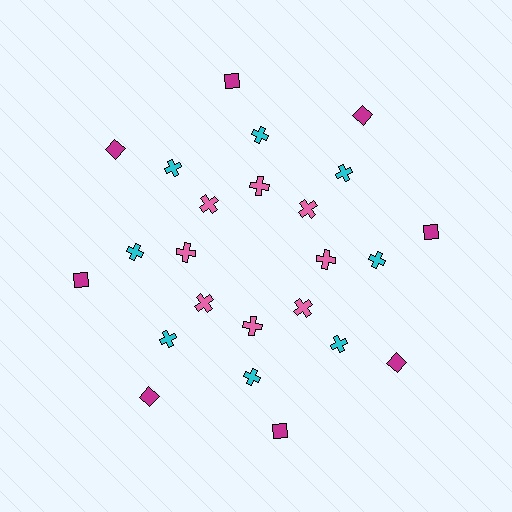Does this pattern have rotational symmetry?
Yes, this pattern has 8-fold rotational symmetry. It looks the same after rotating 45 degrees around the center.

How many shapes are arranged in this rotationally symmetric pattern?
There are 24 shapes, arranged in 8 groups of 3.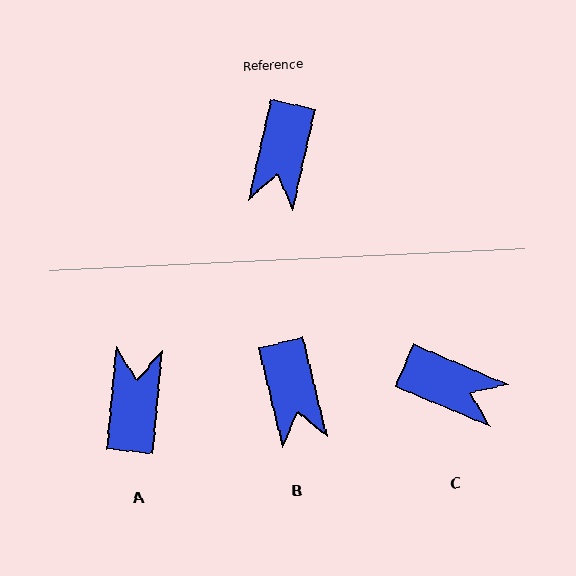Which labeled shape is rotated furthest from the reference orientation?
A, about 173 degrees away.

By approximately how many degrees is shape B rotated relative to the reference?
Approximately 26 degrees counter-clockwise.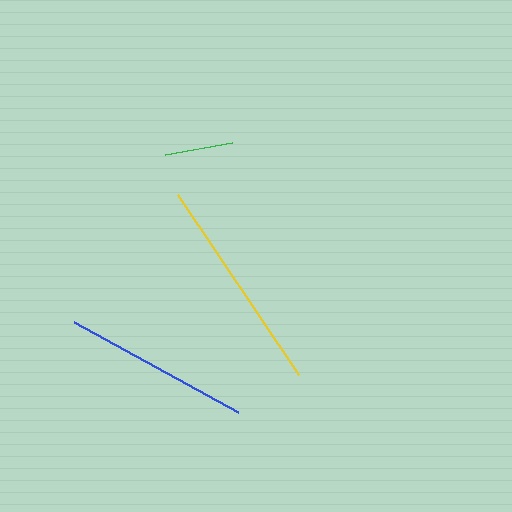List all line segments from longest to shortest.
From longest to shortest: yellow, blue, green.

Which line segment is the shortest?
The green line is the shortest at approximately 69 pixels.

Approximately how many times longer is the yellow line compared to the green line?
The yellow line is approximately 3.2 times the length of the green line.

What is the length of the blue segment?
The blue segment is approximately 187 pixels long.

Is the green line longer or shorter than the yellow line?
The yellow line is longer than the green line.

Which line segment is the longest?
The yellow line is the longest at approximately 217 pixels.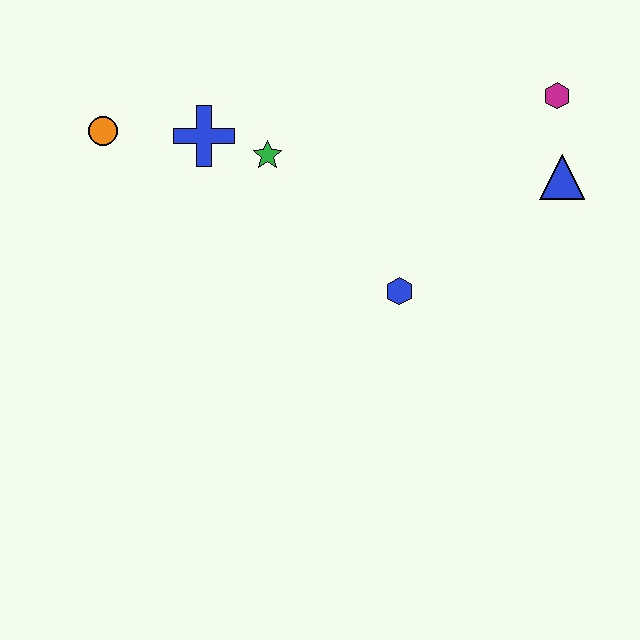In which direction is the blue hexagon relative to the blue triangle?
The blue hexagon is to the left of the blue triangle.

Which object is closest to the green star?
The blue cross is closest to the green star.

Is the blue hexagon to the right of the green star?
Yes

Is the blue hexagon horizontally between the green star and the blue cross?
No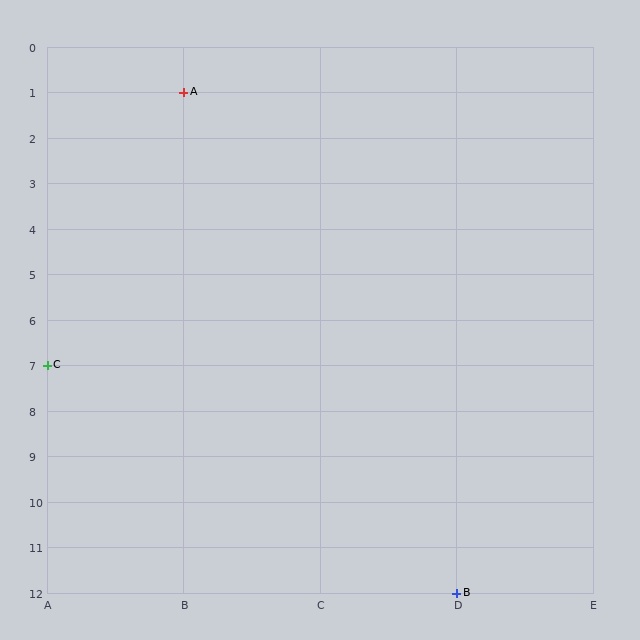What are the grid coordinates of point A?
Point A is at grid coordinates (B, 1).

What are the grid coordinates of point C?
Point C is at grid coordinates (A, 7).